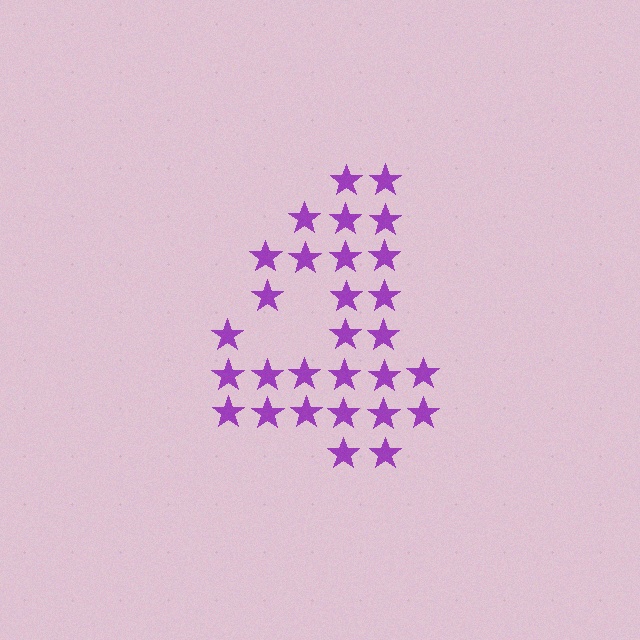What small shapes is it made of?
It is made of small stars.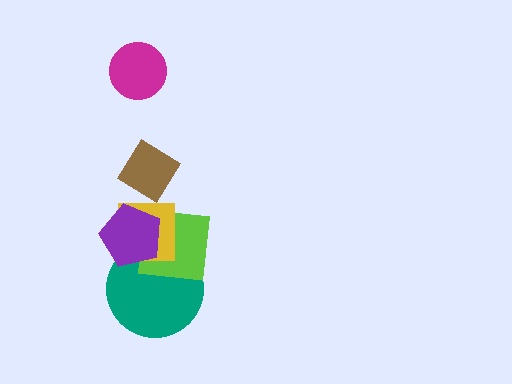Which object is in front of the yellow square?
The purple pentagon is in front of the yellow square.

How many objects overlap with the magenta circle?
0 objects overlap with the magenta circle.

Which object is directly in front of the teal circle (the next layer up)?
The lime square is directly in front of the teal circle.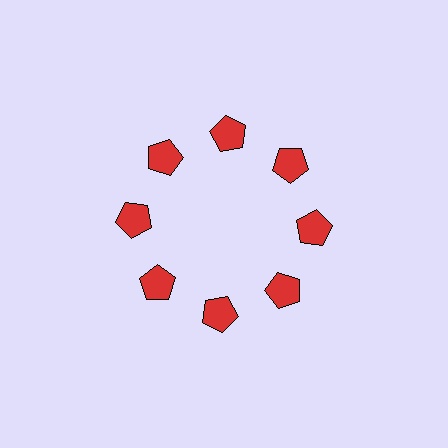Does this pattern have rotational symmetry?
Yes, this pattern has 8-fold rotational symmetry. It looks the same after rotating 45 degrees around the center.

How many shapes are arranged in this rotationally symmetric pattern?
There are 8 shapes, arranged in 8 groups of 1.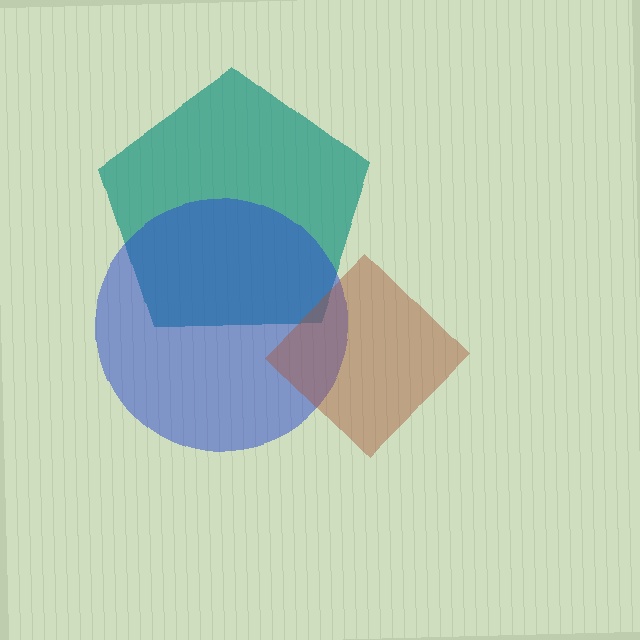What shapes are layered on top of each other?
The layered shapes are: a teal pentagon, a blue circle, a brown diamond.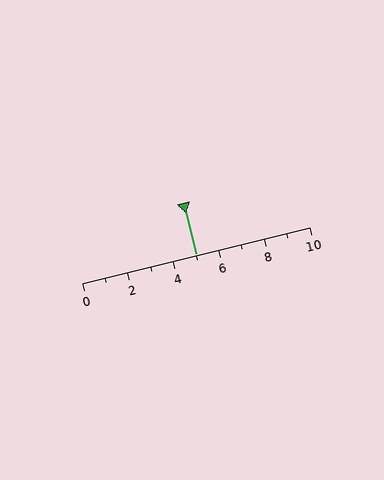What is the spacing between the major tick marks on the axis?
The major ticks are spaced 2 apart.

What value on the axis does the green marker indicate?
The marker indicates approximately 5.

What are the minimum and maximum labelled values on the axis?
The axis runs from 0 to 10.